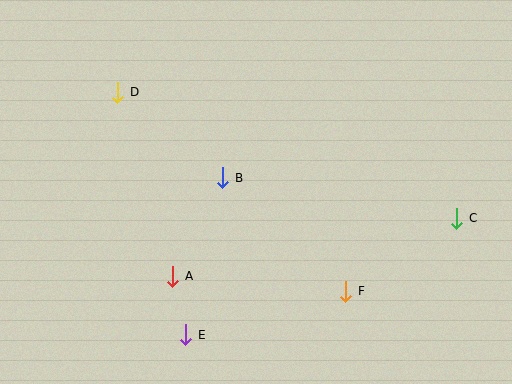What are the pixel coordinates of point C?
Point C is at (457, 218).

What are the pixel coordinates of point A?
Point A is at (173, 276).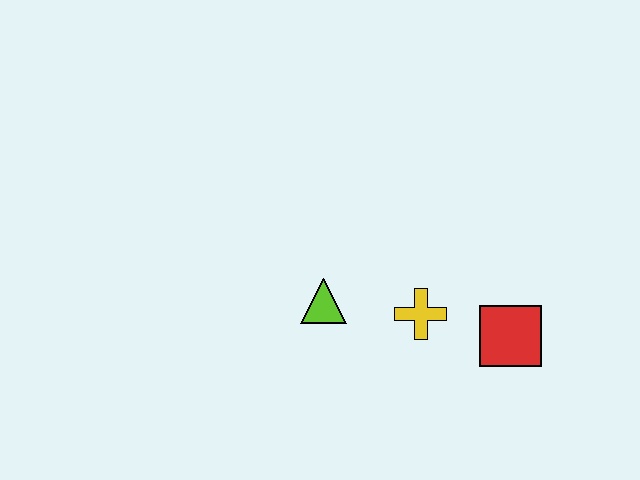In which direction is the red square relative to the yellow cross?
The red square is to the right of the yellow cross.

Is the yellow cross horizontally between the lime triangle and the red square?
Yes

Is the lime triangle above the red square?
Yes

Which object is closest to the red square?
The yellow cross is closest to the red square.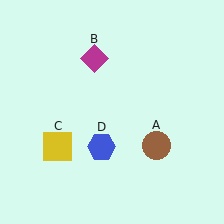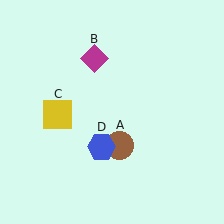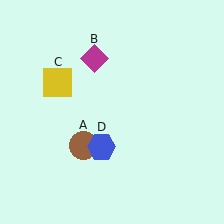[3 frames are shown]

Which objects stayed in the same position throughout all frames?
Magenta diamond (object B) and blue hexagon (object D) remained stationary.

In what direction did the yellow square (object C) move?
The yellow square (object C) moved up.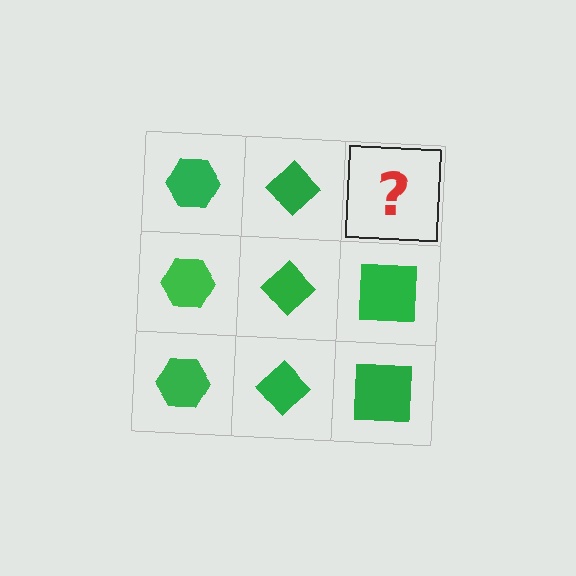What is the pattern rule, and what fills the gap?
The rule is that each column has a consistent shape. The gap should be filled with a green square.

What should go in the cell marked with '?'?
The missing cell should contain a green square.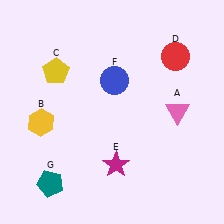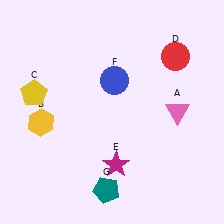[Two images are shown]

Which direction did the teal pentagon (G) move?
The teal pentagon (G) moved right.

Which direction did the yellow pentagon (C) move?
The yellow pentagon (C) moved left.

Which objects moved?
The objects that moved are: the yellow pentagon (C), the teal pentagon (G).